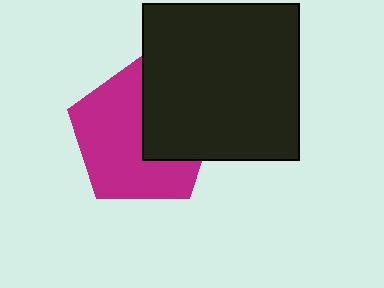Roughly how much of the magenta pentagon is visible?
About half of it is visible (roughly 62%).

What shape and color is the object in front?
The object in front is a black square.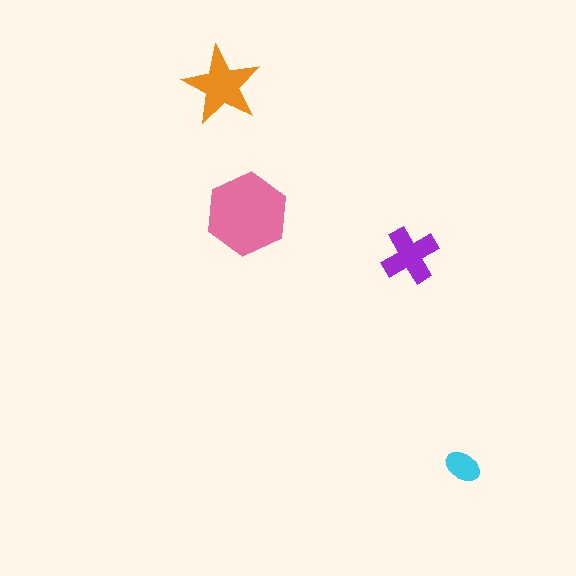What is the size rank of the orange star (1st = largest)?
2nd.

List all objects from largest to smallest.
The pink hexagon, the orange star, the purple cross, the cyan ellipse.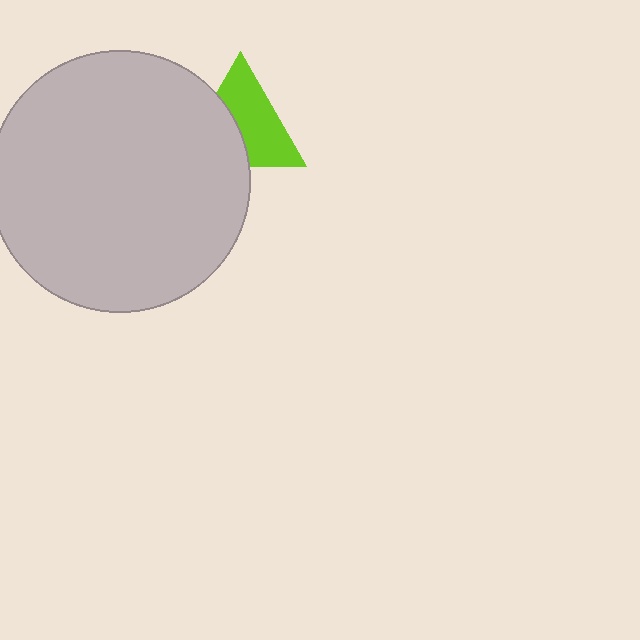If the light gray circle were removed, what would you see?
You would see the complete lime triangle.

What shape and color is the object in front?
The object in front is a light gray circle.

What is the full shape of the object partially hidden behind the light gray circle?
The partially hidden object is a lime triangle.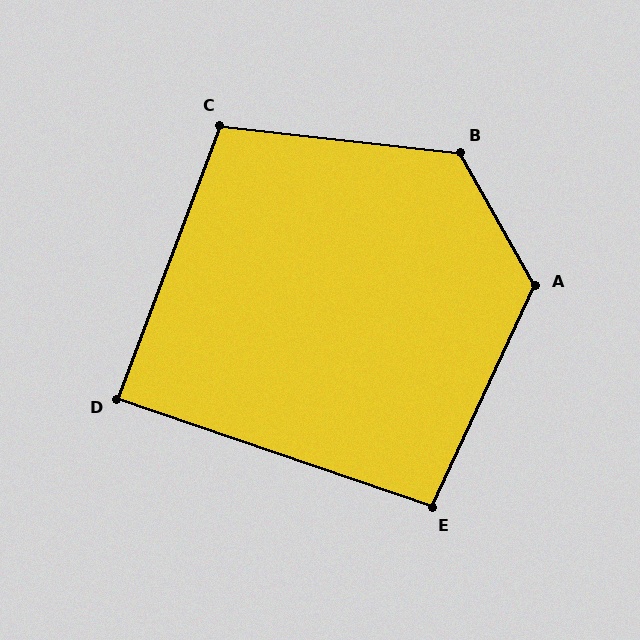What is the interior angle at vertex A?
Approximately 125 degrees (obtuse).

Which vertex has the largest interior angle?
B, at approximately 126 degrees.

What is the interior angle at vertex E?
Approximately 96 degrees (obtuse).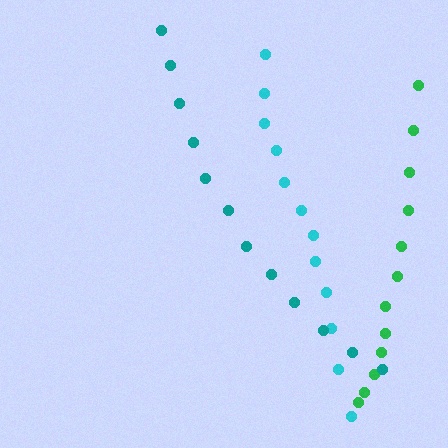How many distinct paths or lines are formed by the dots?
There are 3 distinct paths.